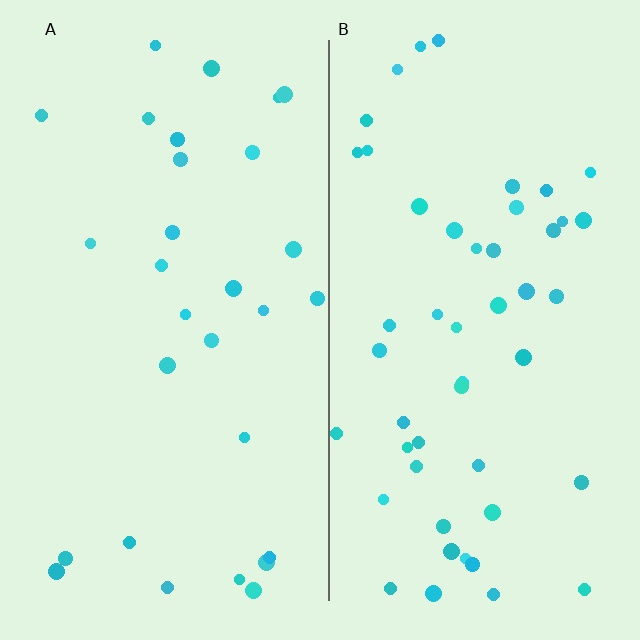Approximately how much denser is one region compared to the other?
Approximately 1.7× — region B over region A.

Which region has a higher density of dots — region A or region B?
B (the right).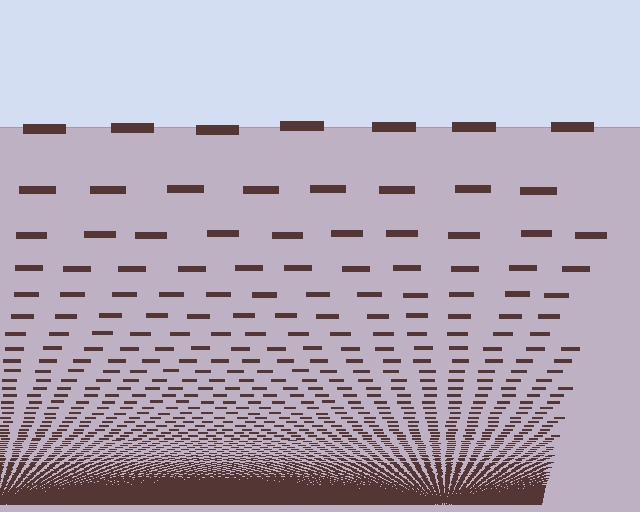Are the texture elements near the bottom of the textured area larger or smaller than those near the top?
Smaller. The gradient is inverted — elements near the bottom are smaller and denser.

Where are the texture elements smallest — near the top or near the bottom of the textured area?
Near the bottom.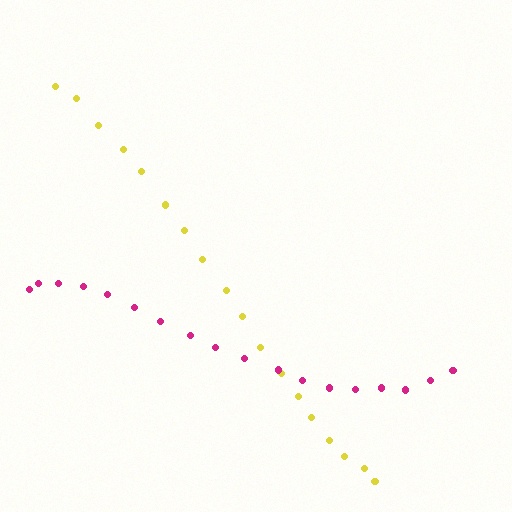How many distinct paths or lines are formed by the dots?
There are 2 distinct paths.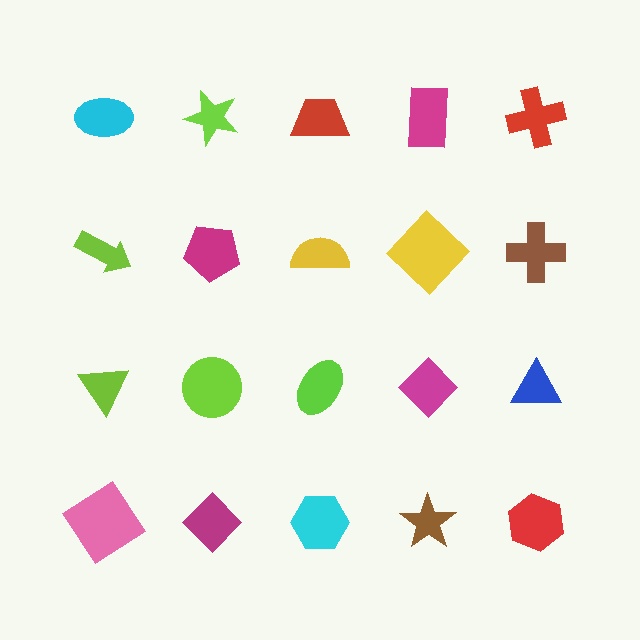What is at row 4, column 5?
A red hexagon.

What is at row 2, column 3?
A yellow semicircle.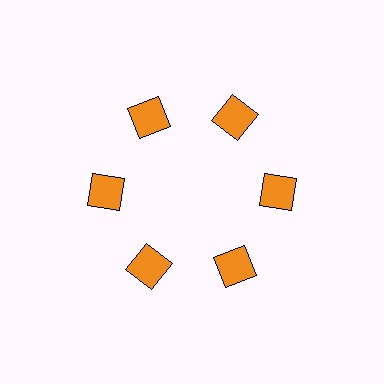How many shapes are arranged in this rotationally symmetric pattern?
There are 6 shapes, arranged in 6 groups of 1.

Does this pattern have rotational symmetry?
Yes, this pattern has 6-fold rotational symmetry. It looks the same after rotating 60 degrees around the center.